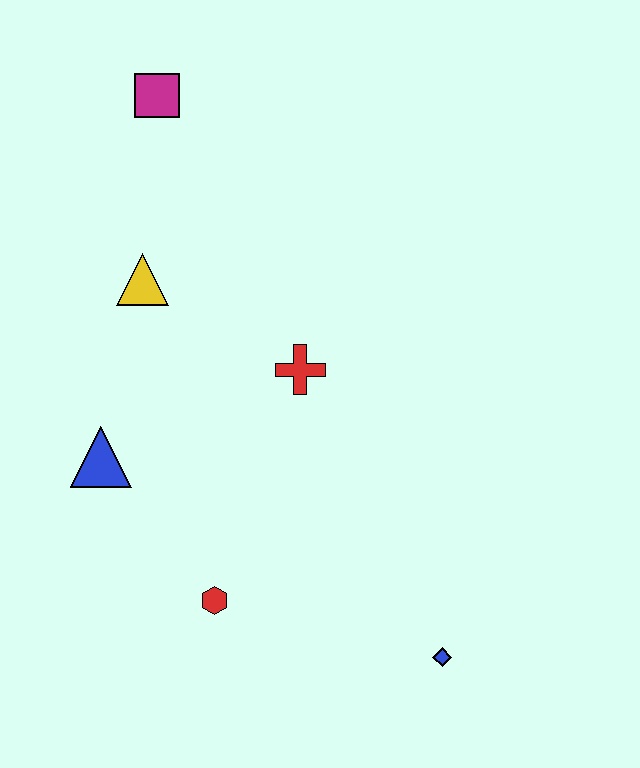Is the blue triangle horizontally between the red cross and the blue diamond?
No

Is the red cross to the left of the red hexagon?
No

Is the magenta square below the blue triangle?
No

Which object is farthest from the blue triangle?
The blue diamond is farthest from the blue triangle.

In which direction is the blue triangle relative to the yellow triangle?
The blue triangle is below the yellow triangle.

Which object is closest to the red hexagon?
The blue triangle is closest to the red hexagon.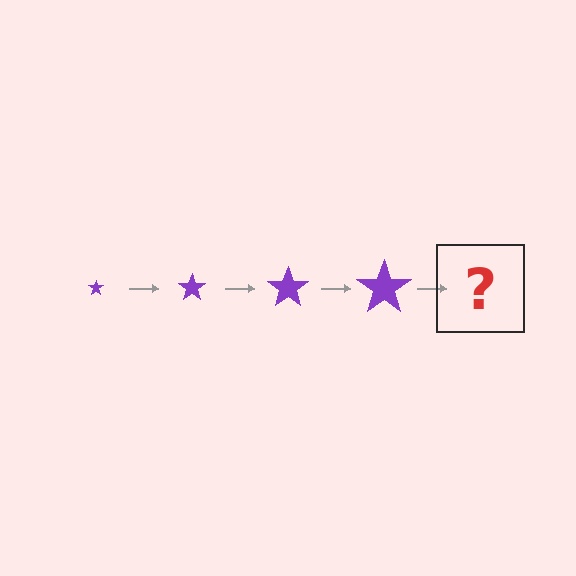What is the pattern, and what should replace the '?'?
The pattern is that the star gets progressively larger each step. The '?' should be a purple star, larger than the previous one.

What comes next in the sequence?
The next element should be a purple star, larger than the previous one.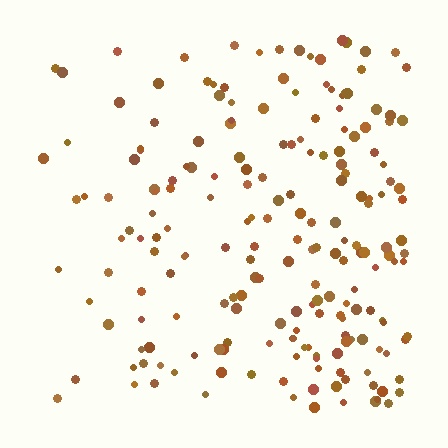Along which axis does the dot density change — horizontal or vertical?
Horizontal.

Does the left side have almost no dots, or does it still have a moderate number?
Still a moderate number, just noticeably fewer than the right.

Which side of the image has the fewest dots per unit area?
The left.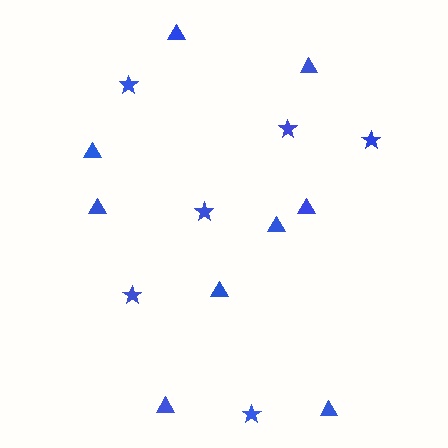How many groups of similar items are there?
There are 2 groups: one group of triangles (9) and one group of stars (6).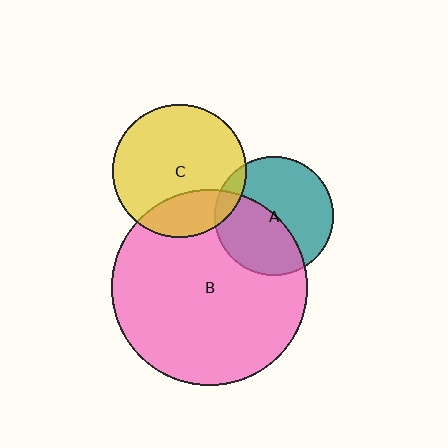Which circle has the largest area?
Circle B (pink).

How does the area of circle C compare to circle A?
Approximately 1.3 times.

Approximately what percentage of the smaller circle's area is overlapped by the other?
Approximately 45%.